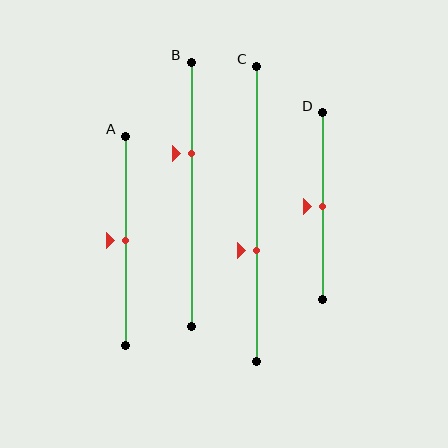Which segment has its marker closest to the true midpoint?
Segment A has its marker closest to the true midpoint.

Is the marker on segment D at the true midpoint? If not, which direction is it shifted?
Yes, the marker on segment D is at the true midpoint.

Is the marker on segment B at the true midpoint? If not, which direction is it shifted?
No, the marker on segment B is shifted upward by about 15% of the segment length.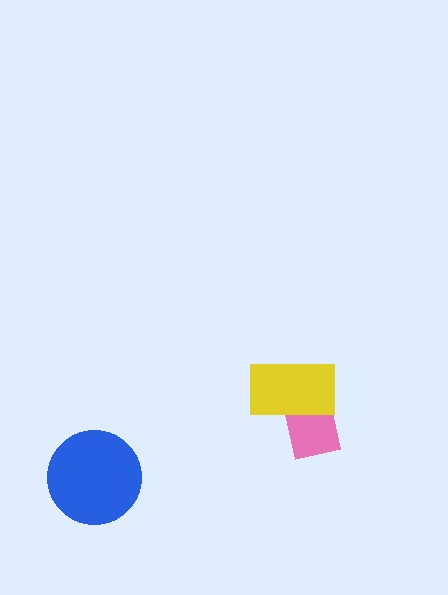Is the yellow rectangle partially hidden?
No, no other shape covers it.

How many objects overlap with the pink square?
1 object overlaps with the pink square.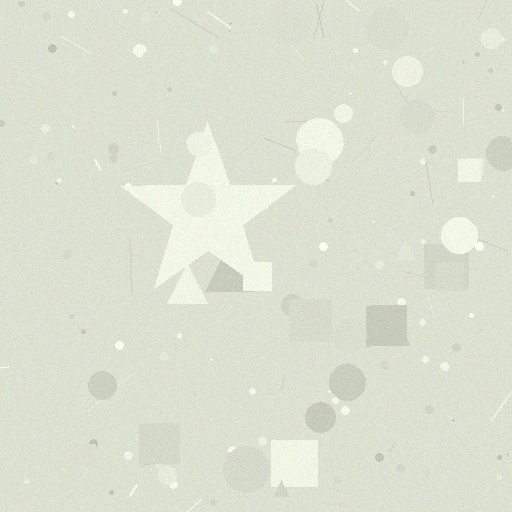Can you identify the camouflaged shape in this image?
The camouflaged shape is a star.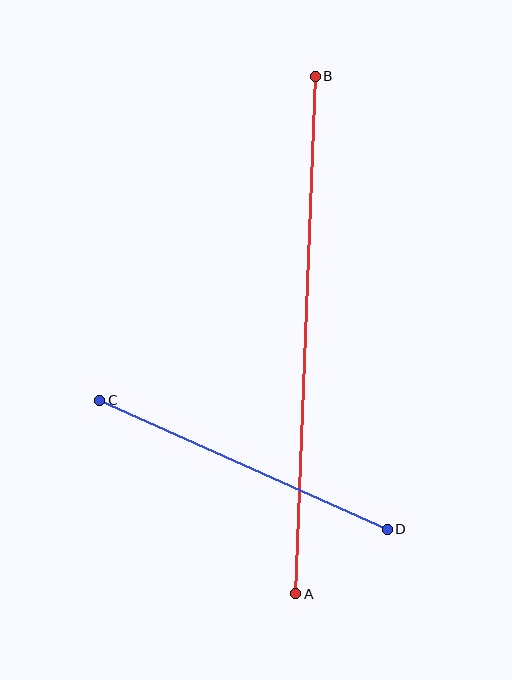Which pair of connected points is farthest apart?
Points A and B are farthest apart.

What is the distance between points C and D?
The distance is approximately 315 pixels.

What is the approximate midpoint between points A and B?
The midpoint is at approximately (305, 335) pixels.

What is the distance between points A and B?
The distance is approximately 518 pixels.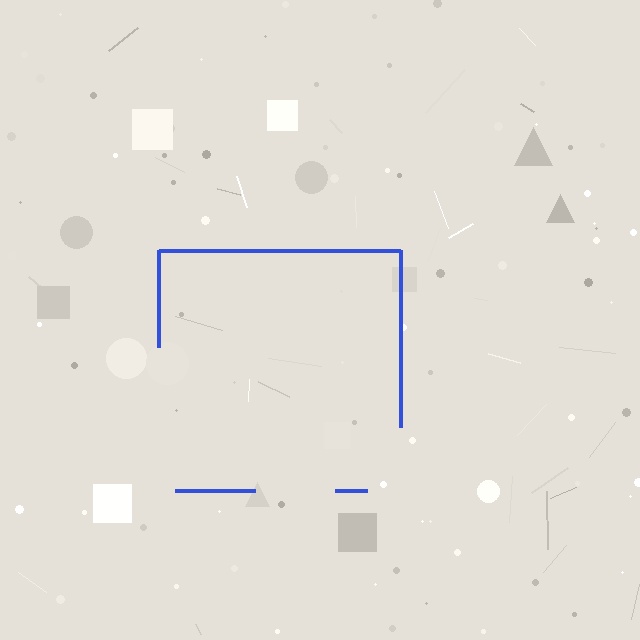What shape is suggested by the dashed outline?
The dashed outline suggests a square.